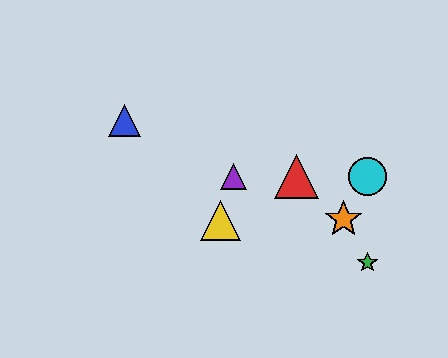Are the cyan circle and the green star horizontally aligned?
No, the cyan circle is at y≈177 and the green star is at y≈263.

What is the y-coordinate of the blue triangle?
The blue triangle is at y≈121.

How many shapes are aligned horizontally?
3 shapes (the red triangle, the purple triangle, the cyan circle) are aligned horizontally.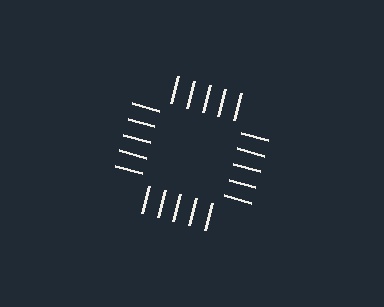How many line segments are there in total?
20 — 5 along each of the 4 edges.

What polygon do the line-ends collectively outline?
An illusory square — the line segments terminate on its edges but no continuous stroke is drawn.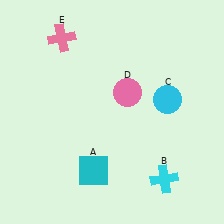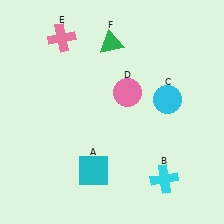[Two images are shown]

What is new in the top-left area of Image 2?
A green triangle (F) was added in the top-left area of Image 2.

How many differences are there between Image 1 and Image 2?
There is 1 difference between the two images.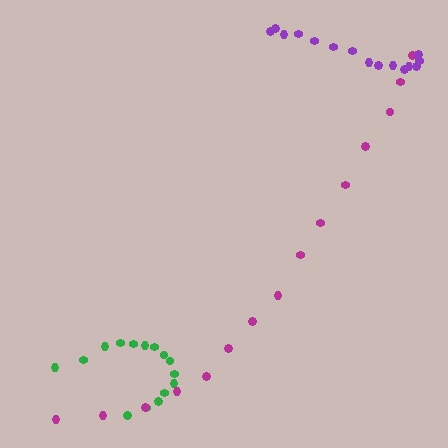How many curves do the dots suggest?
There are 3 distinct paths.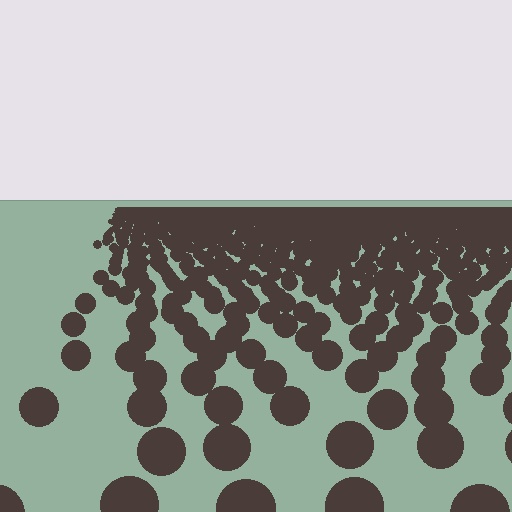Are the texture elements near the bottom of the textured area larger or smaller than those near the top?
Larger. Near the bottom, elements are closer to the viewer and appear at a bigger on-screen size.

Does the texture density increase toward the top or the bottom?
Density increases toward the top.